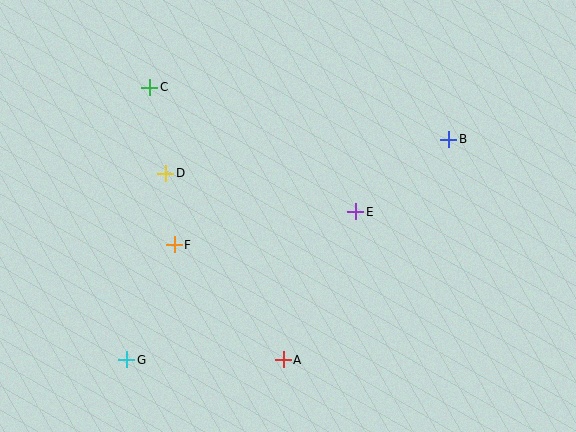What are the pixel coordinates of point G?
Point G is at (127, 360).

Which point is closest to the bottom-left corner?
Point G is closest to the bottom-left corner.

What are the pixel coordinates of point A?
Point A is at (283, 360).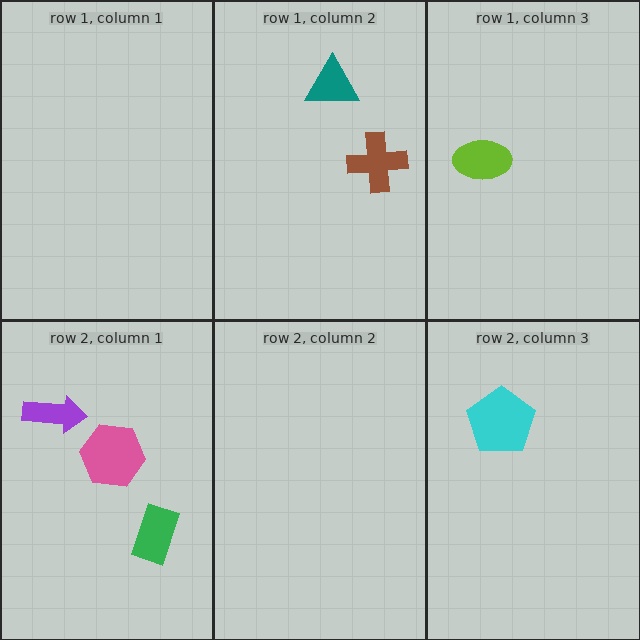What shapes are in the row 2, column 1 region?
The purple arrow, the pink hexagon, the green rectangle.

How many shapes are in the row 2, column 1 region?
3.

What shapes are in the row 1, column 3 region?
The lime ellipse.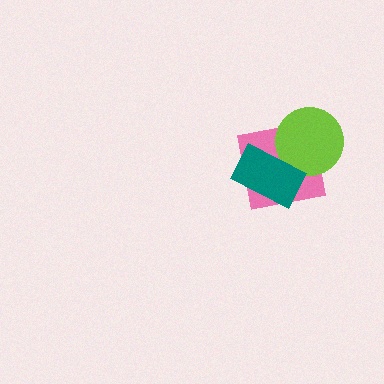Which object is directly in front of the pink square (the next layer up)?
The lime circle is directly in front of the pink square.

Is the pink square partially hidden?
Yes, it is partially covered by another shape.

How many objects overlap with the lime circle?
2 objects overlap with the lime circle.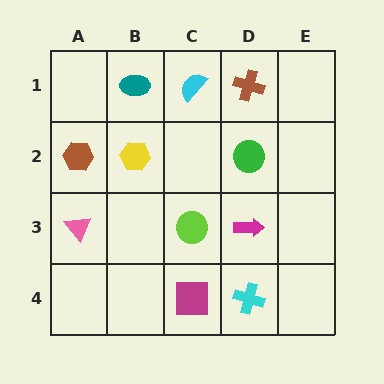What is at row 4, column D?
A cyan cross.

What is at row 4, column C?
A magenta square.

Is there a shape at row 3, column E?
No, that cell is empty.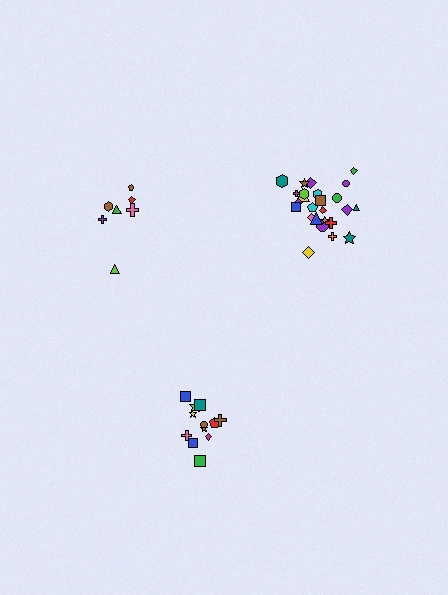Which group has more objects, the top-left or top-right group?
The top-right group.